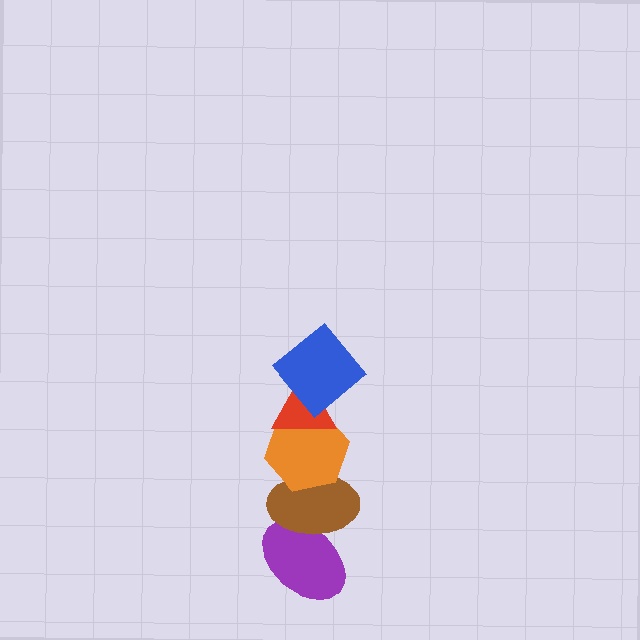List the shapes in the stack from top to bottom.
From top to bottom: the blue diamond, the red triangle, the orange hexagon, the brown ellipse, the purple ellipse.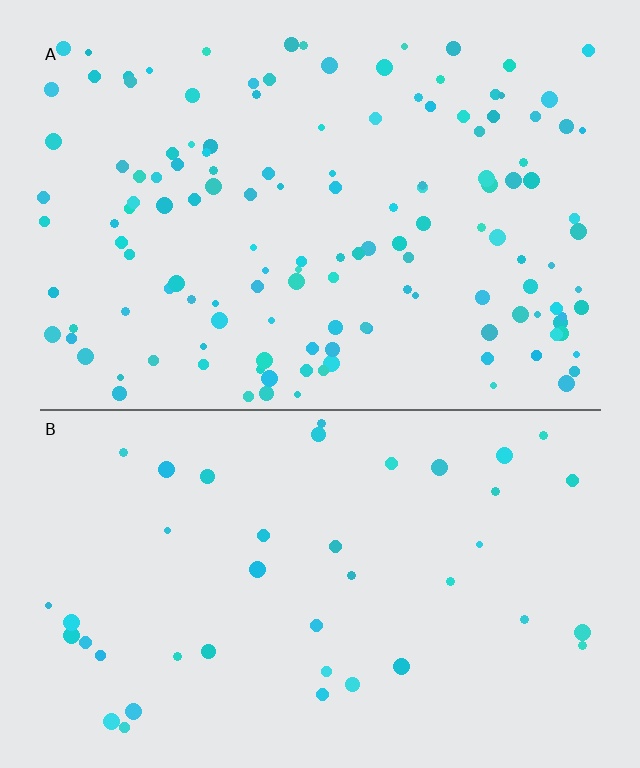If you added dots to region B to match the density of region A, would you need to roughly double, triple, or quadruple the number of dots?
Approximately triple.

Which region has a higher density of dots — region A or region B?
A (the top).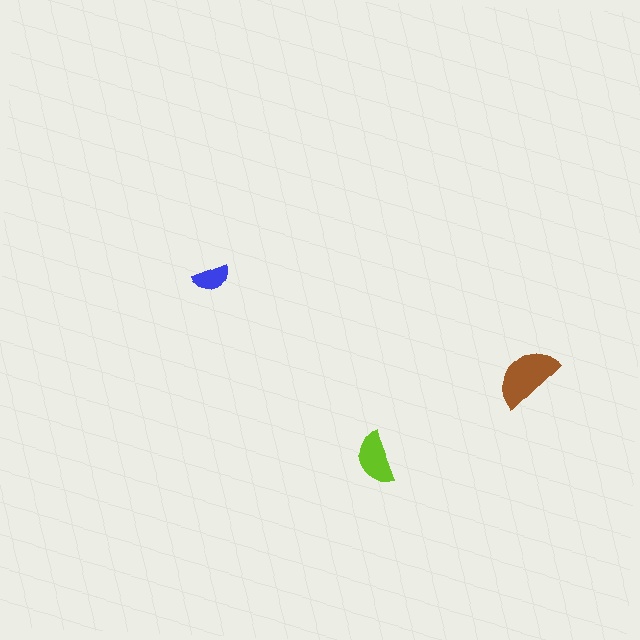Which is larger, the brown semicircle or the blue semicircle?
The brown one.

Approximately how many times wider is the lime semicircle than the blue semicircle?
About 1.5 times wider.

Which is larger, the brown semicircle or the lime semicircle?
The brown one.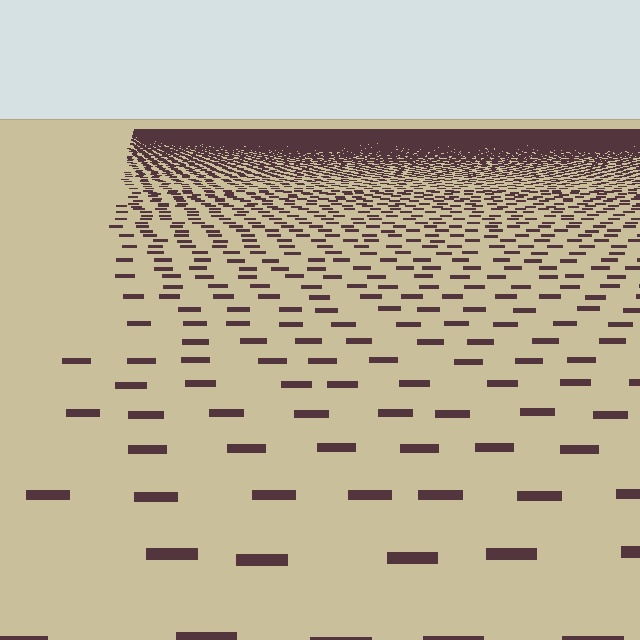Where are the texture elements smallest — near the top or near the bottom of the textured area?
Near the top.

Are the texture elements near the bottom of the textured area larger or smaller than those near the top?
Larger. Near the bottom, elements are closer to the viewer and appear at a bigger on-screen size.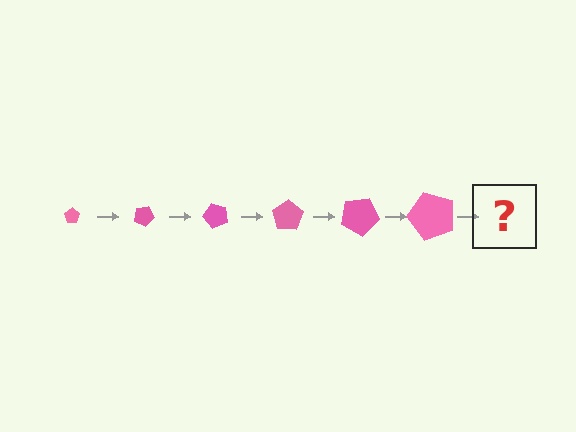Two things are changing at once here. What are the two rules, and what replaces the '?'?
The two rules are that the pentagon grows larger each step and it rotates 25 degrees each step. The '?' should be a pentagon, larger than the previous one and rotated 150 degrees from the start.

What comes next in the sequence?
The next element should be a pentagon, larger than the previous one and rotated 150 degrees from the start.